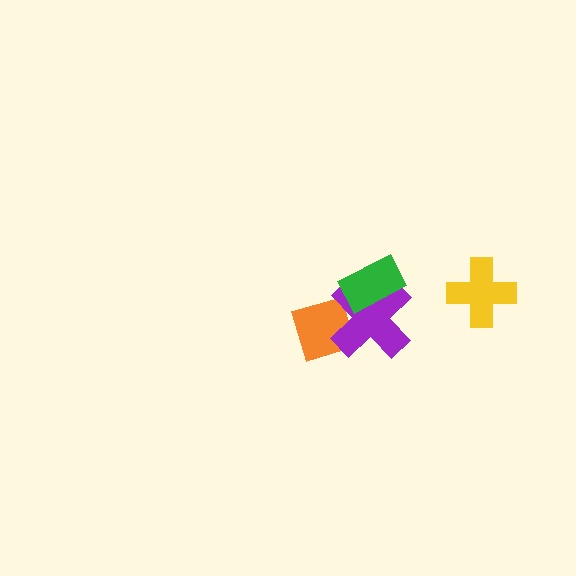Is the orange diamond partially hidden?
Yes, it is partially covered by another shape.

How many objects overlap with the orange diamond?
1 object overlaps with the orange diamond.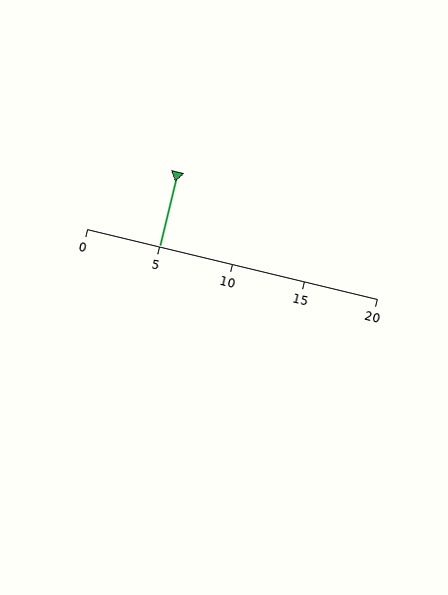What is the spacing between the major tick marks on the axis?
The major ticks are spaced 5 apart.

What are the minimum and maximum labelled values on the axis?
The axis runs from 0 to 20.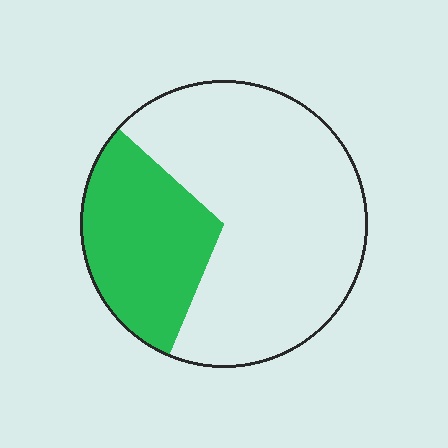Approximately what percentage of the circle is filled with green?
Approximately 30%.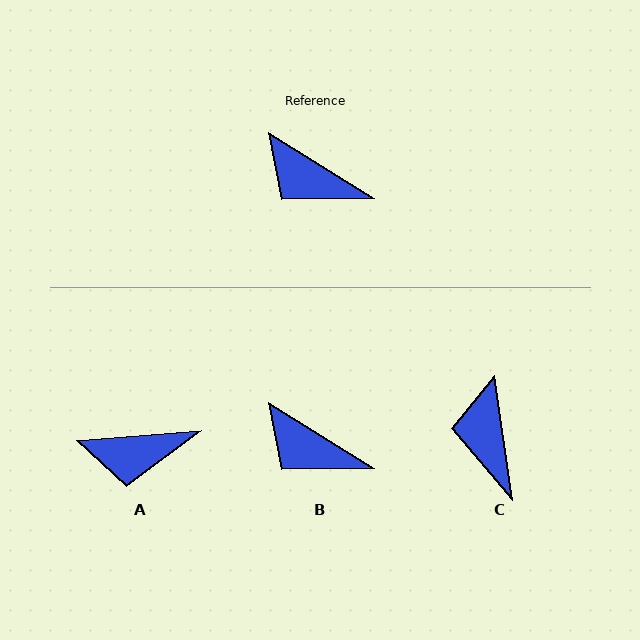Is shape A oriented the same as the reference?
No, it is off by about 36 degrees.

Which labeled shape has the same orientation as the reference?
B.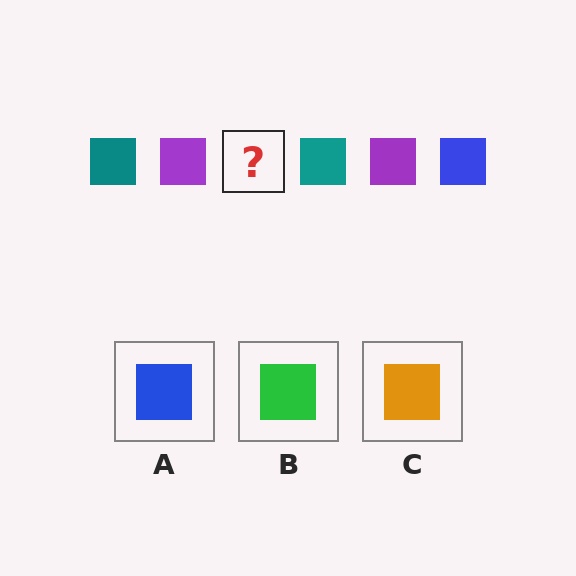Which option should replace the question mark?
Option A.